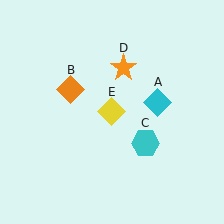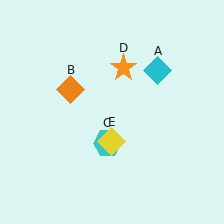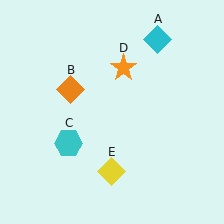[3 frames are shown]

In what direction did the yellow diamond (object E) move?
The yellow diamond (object E) moved down.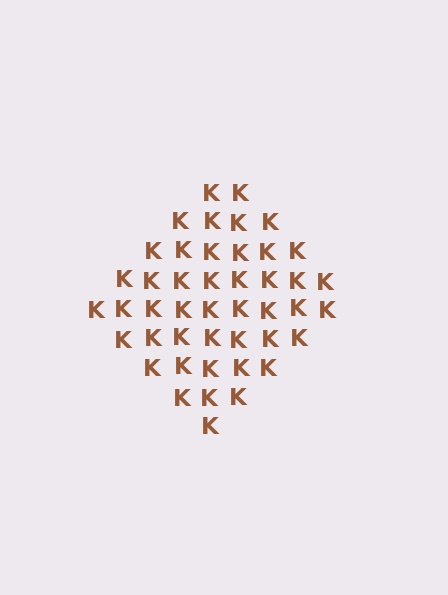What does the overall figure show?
The overall figure shows a diamond.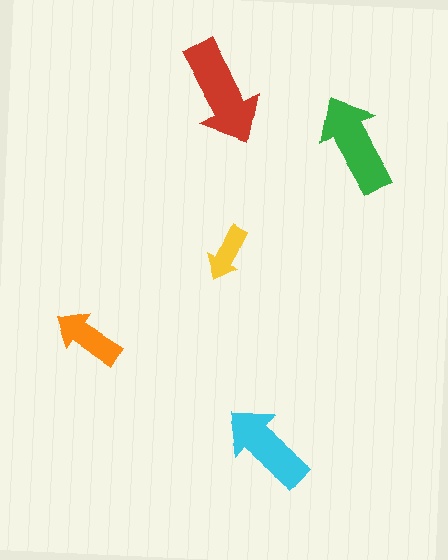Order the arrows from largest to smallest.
the red one, the green one, the cyan one, the orange one, the yellow one.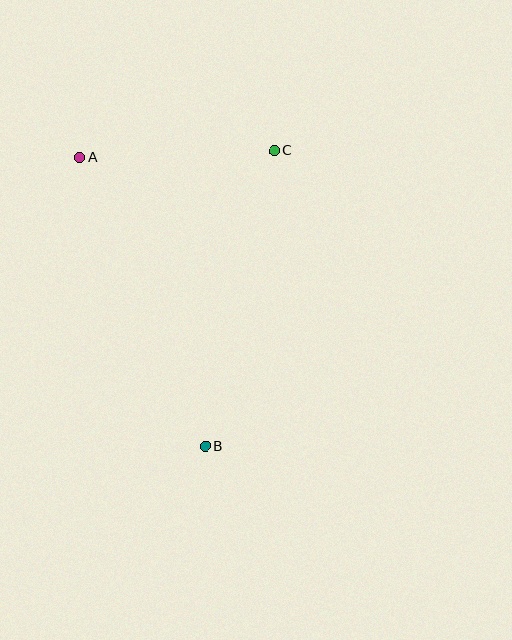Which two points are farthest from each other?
Points A and B are farthest from each other.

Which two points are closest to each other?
Points A and C are closest to each other.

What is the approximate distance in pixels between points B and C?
The distance between B and C is approximately 304 pixels.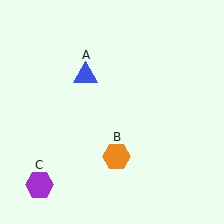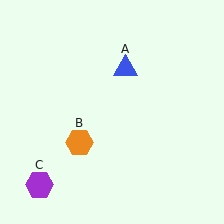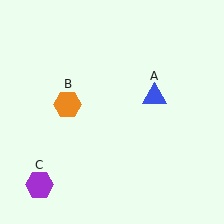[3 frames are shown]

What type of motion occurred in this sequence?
The blue triangle (object A), orange hexagon (object B) rotated clockwise around the center of the scene.